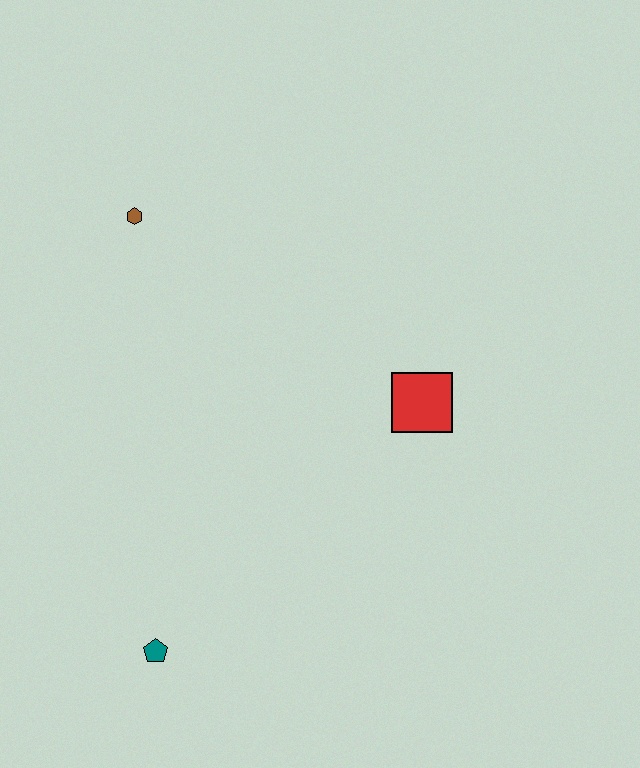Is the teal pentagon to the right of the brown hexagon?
Yes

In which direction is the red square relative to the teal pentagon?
The red square is to the right of the teal pentagon.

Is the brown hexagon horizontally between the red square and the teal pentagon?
No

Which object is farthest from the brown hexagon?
The teal pentagon is farthest from the brown hexagon.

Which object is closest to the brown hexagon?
The red square is closest to the brown hexagon.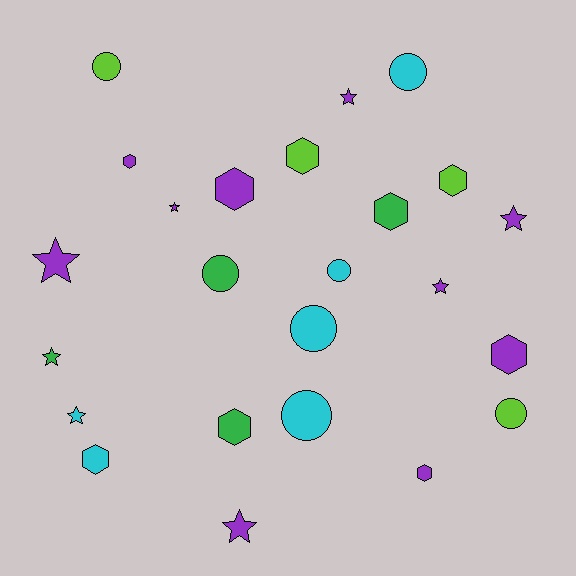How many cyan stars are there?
There is 1 cyan star.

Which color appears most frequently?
Purple, with 10 objects.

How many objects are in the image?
There are 24 objects.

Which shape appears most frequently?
Hexagon, with 9 objects.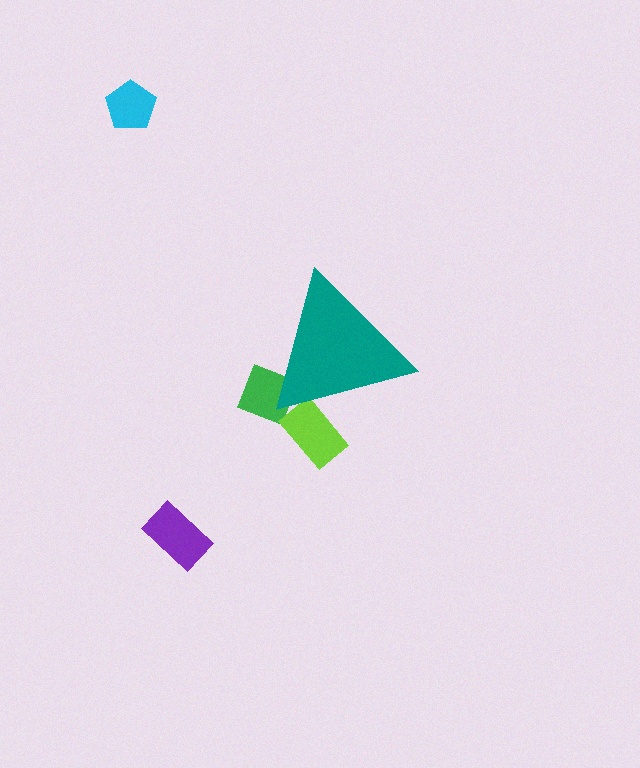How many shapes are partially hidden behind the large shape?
2 shapes are partially hidden.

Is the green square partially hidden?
Yes, the green square is partially hidden behind the teal triangle.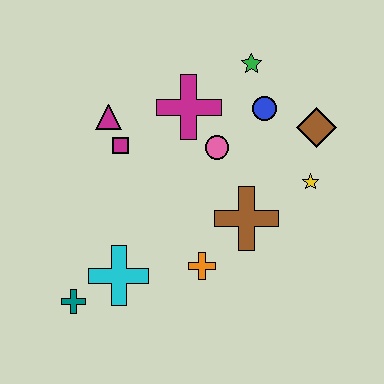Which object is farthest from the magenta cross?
The teal cross is farthest from the magenta cross.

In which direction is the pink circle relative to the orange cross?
The pink circle is above the orange cross.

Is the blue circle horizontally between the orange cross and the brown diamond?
Yes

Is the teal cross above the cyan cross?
No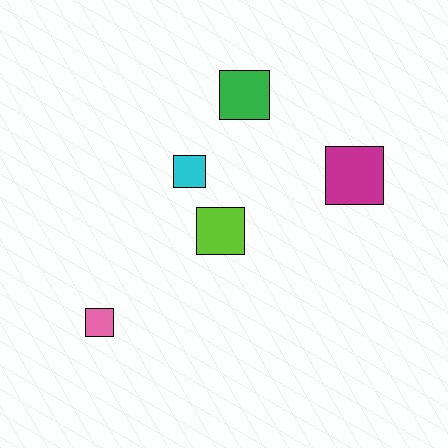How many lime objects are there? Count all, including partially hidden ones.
There is 1 lime object.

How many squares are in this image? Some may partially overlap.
There are 5 squares.